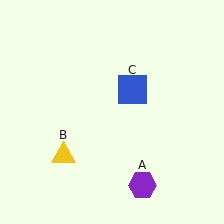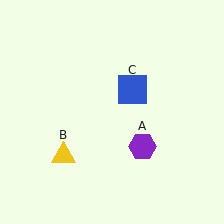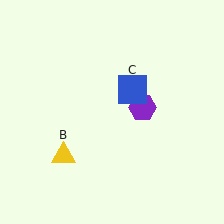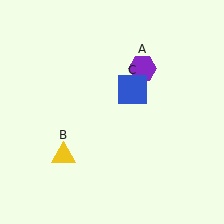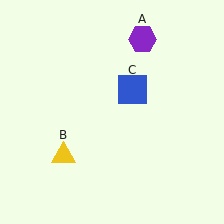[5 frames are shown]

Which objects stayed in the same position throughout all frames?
Yellow triangle (object B) and blue square (object C) remained stationary.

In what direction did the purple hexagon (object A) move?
The purple hexagon (object A) moved up.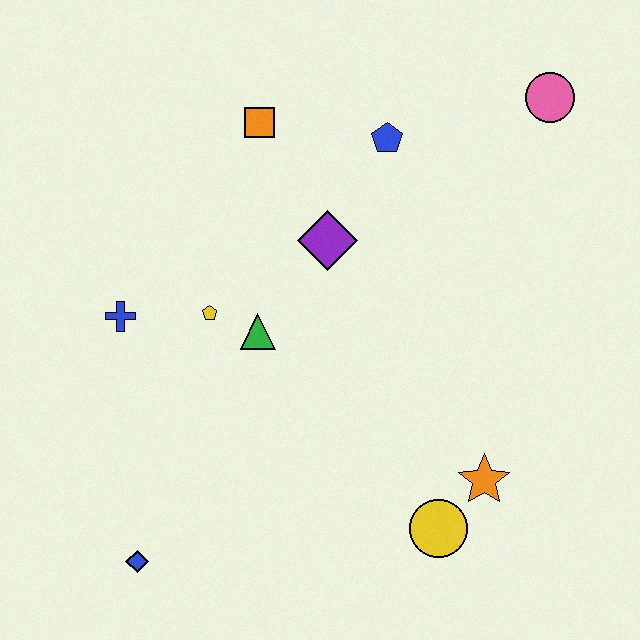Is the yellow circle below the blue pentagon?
Yes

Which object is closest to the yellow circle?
The orange star is closest to the yellow circle.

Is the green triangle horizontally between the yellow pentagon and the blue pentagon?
Yes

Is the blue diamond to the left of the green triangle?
Yes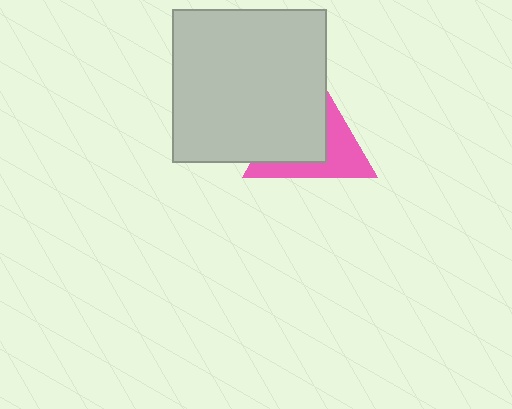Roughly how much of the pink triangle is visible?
A small part of it is visible (roughly 42%).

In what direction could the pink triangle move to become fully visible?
The pink triangle could move right. That would shift it out from behind the light gray square entirely.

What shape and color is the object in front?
The object in front is a light gray square.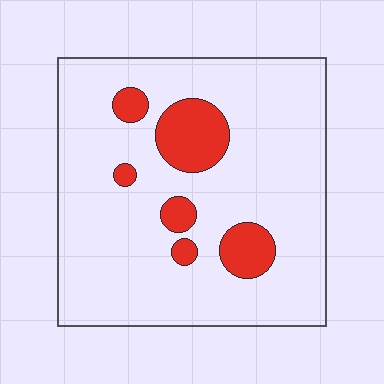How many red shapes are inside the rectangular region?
6.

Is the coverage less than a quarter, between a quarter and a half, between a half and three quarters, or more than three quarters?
Less than a quarter.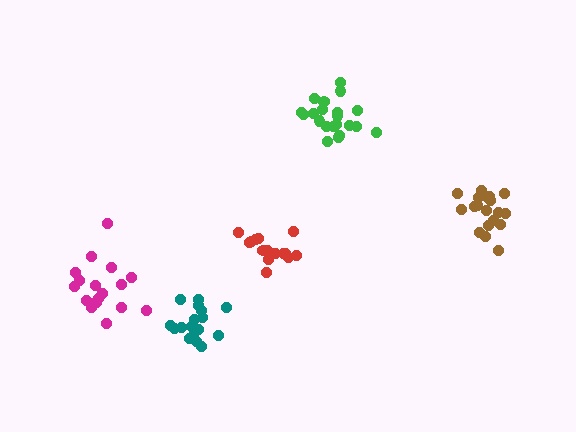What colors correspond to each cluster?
The clusters are colored: magenta, brown, green, red, teal.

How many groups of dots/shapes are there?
There are 5 groups.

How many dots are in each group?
Group 1: 18 dots, Group 2: 19 dots, Group 3: 21 dots, Group 4: 15 dots, Group 5: 17 dots (90 total).